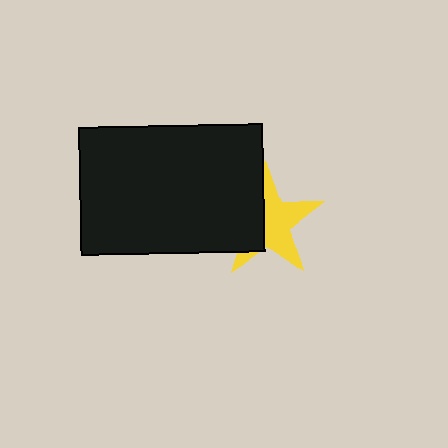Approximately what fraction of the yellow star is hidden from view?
Roughly 43% of the yellow star is hidden behind the black rectangle.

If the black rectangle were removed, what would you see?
You would see the complete yellow star.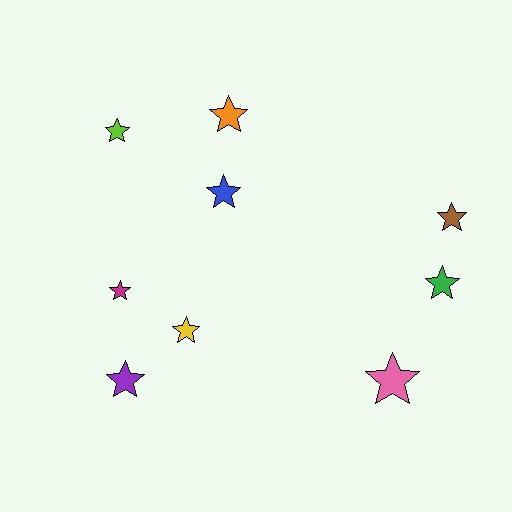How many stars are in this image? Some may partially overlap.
There are 9 stars.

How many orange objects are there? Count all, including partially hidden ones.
There is 1 orange object.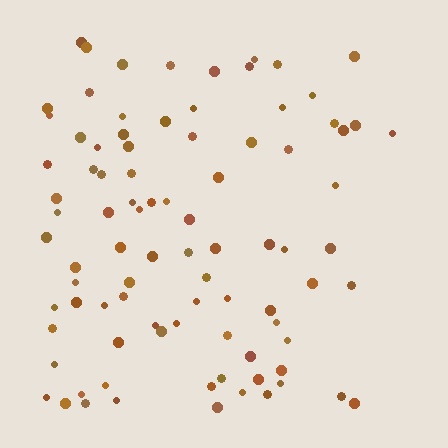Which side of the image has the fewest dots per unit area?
The right.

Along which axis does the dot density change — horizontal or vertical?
Horizontal.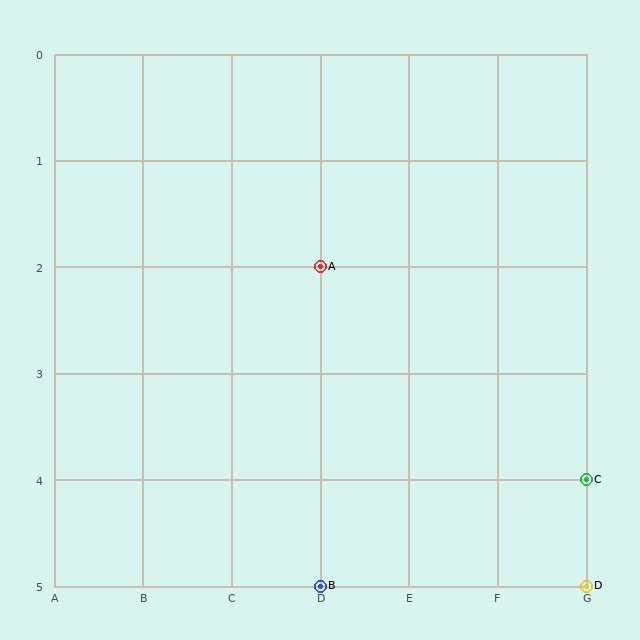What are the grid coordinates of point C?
Point C is at grid coordinates (G, 4).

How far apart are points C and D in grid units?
Points C and D are 1 row apart.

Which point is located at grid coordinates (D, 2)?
Point A is at (D, 2).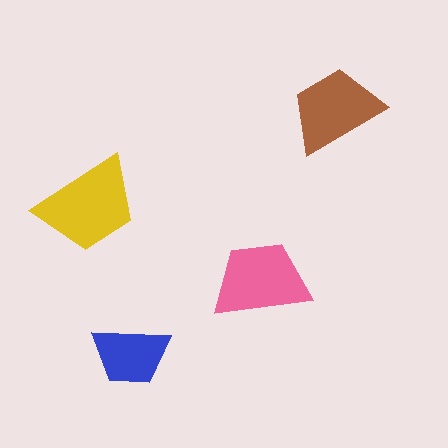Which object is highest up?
The brown trapezoid is topmost.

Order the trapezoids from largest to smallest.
the yellow one, the pink one, the brown one, the blue one.